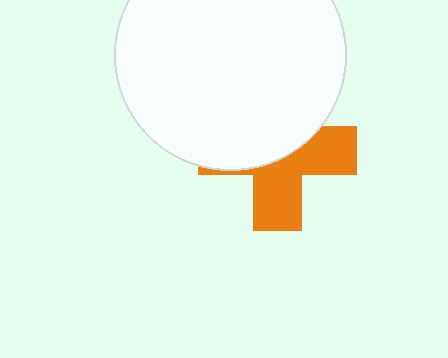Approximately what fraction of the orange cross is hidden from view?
Roughly 53% of the orange cross is hidden behind the white circle.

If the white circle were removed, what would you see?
You would see the complete orange cross.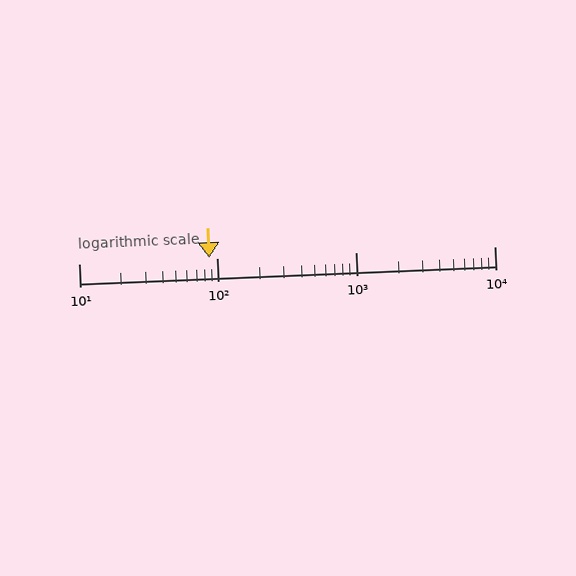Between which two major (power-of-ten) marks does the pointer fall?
The pointer is between 10 and 100.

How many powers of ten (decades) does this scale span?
The scale spans 3 decades, from 10 to 10000.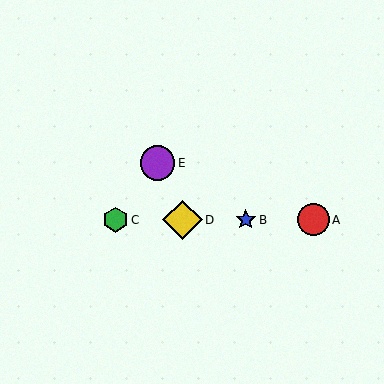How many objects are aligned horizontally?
4 objects (A, B, C, D) are aligned horizontally.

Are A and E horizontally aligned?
No, A is at y≈220 and E is at y≈163.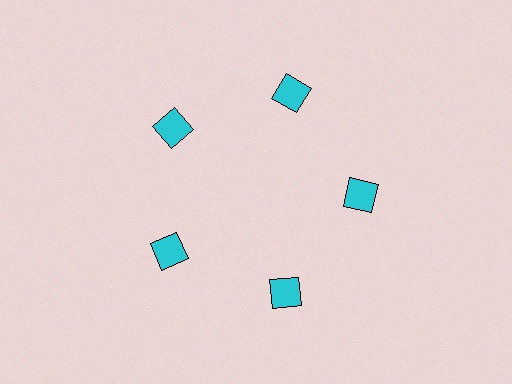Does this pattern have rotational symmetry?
Yes, this pattern has 5-fold rotational symmetry. It looks the same after rotating 72 degrees around the center.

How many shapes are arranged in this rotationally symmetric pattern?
There are 5 shapes, arranged in 5 groups of 1.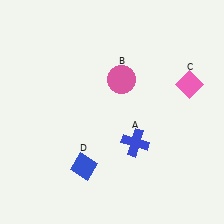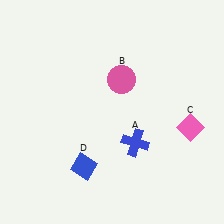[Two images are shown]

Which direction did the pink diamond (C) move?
The pink diamond (C) moved down.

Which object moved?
The pink diamond (C) moved down.